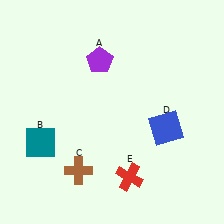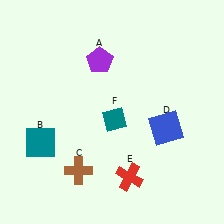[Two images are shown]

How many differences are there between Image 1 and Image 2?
There is 1 difference between the two images.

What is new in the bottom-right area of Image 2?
A teal diamond (F) was added in the bottom-right area of Image 2.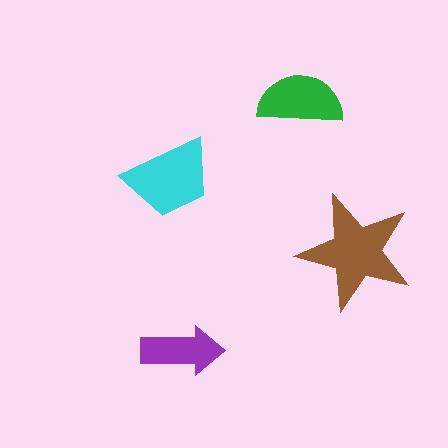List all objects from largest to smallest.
The brown star, the cyan trapezoid, the green semicircle, the purple arrow.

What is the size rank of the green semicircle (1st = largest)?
3rd.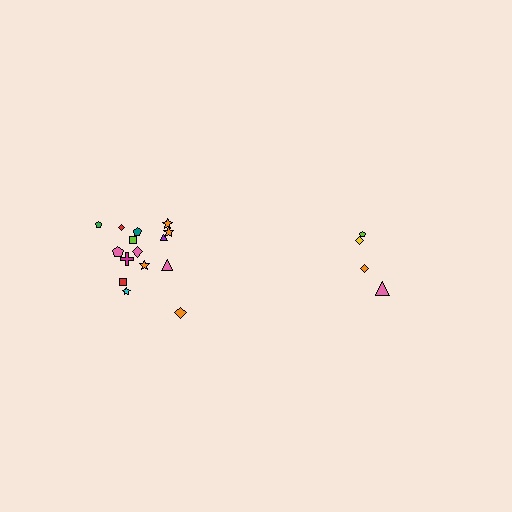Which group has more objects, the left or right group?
The left group.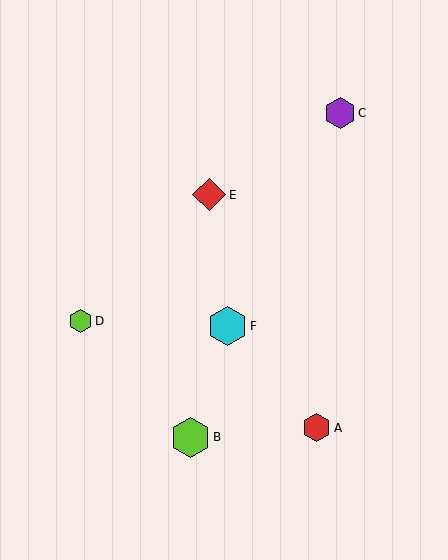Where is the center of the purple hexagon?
The center of the purple hexagon is at (340, 113).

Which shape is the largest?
The lime hexagon (labeled B) is the largest.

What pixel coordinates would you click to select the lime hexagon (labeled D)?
Click at (80, 321) to select the lime hexagon D.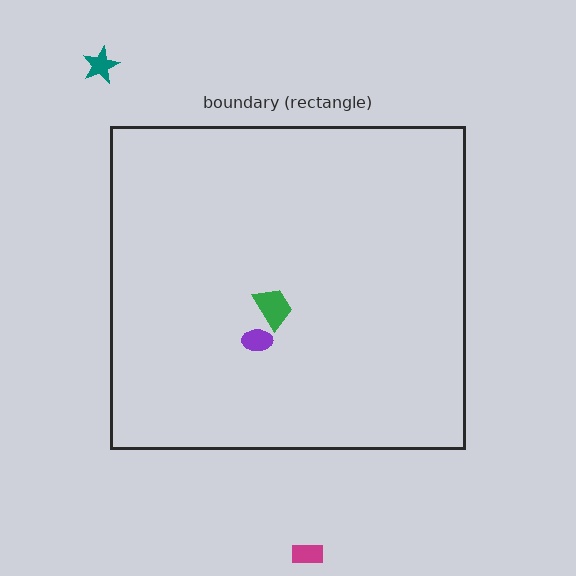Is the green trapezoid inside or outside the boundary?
Inside.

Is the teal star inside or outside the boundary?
Outside.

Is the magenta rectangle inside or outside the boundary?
Outside.